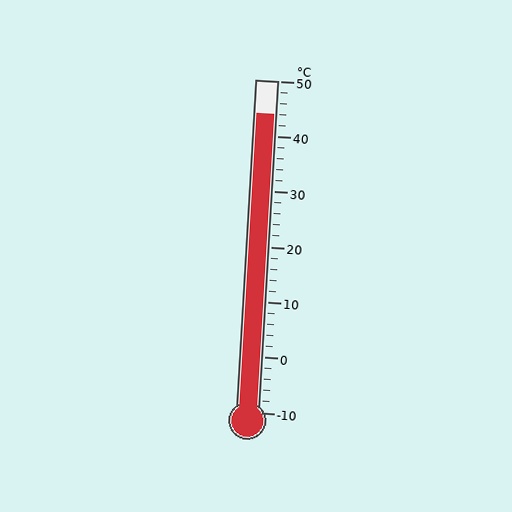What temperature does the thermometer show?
The thermometer shows approximately 44°C.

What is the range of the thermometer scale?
The thermometer scale ranges from -10°C to 50°C.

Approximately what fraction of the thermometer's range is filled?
The thermometer is filled to approximately 90% of its range.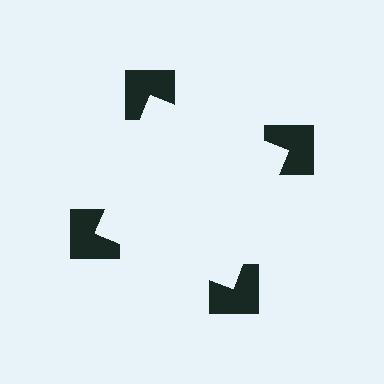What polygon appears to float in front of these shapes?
An illusory square — its edges are inferred from the aligned wedge cuts in the notched squares, not physically drawn.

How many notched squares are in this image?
There are 4 — one at each vertex of the illusory square.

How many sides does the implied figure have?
4 sides.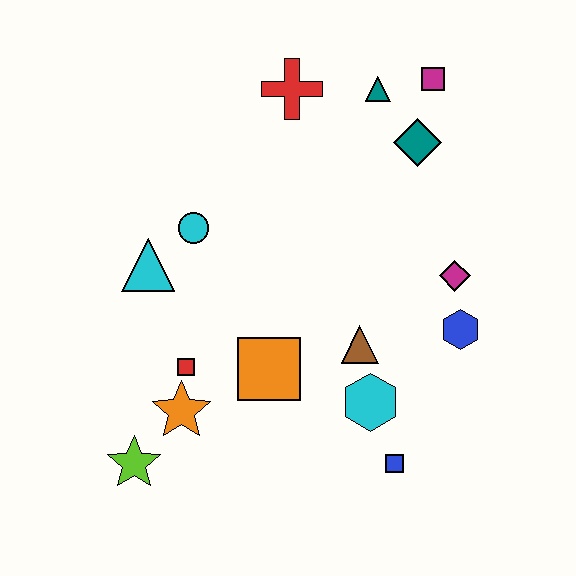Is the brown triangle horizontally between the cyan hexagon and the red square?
Yes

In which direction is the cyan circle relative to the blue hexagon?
The cyan circle is to the left of the blue hexagon.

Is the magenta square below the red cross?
No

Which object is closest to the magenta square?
The teal triangle is closest to the magenta square.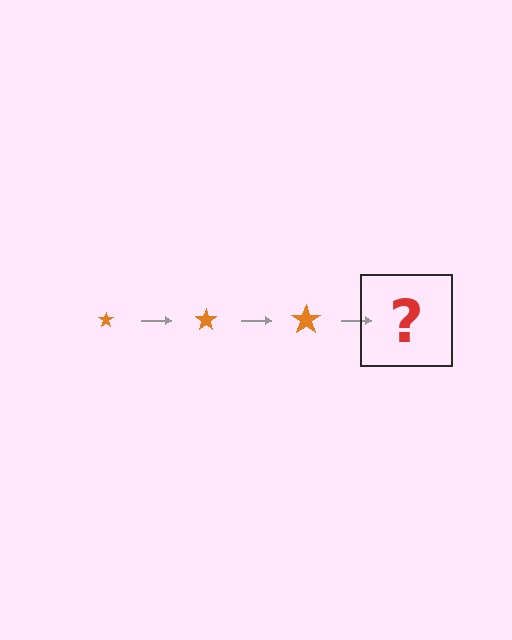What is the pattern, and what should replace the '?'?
The pattern is that the star gets progressively larger each step. The '?' should be an orange star, larger than the previous one.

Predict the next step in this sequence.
The next step is an orange star, larger than the previous one.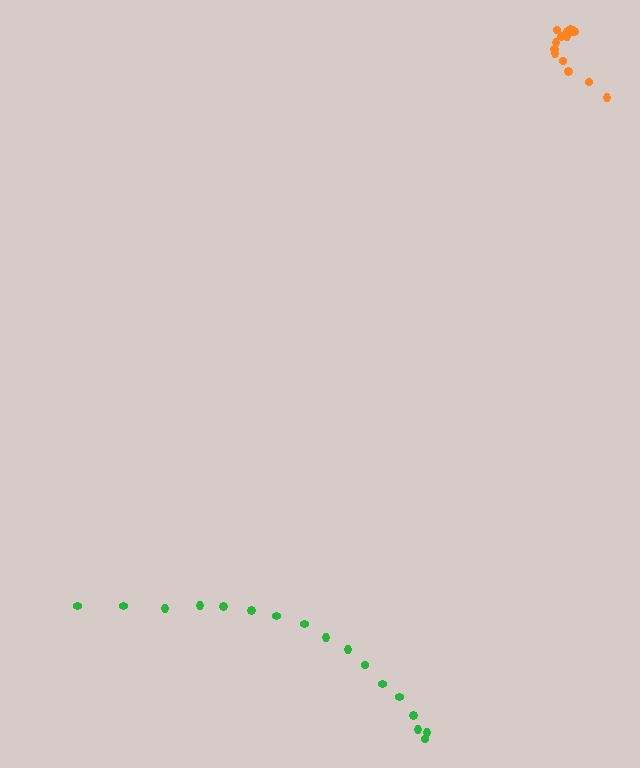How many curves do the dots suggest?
There are 2 distinct paths.